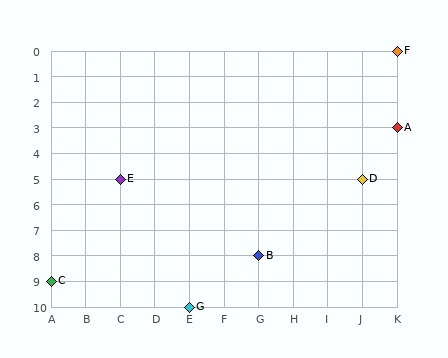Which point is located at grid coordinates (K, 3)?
Point A is at (K, 3).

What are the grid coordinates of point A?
Point A is at grid coordinates (K, 3).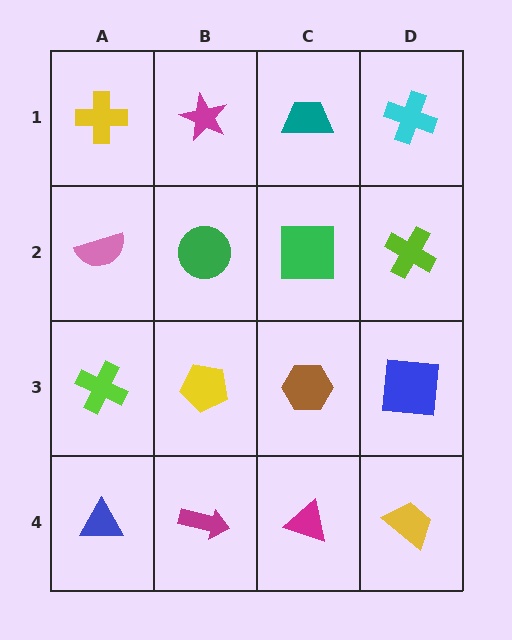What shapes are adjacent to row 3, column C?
A green square (row 2, column C), a magenta triangle (row 4, column C), a yellow pentagon (row 3, column B), a blue square (row 3, column D).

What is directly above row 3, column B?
A green circle.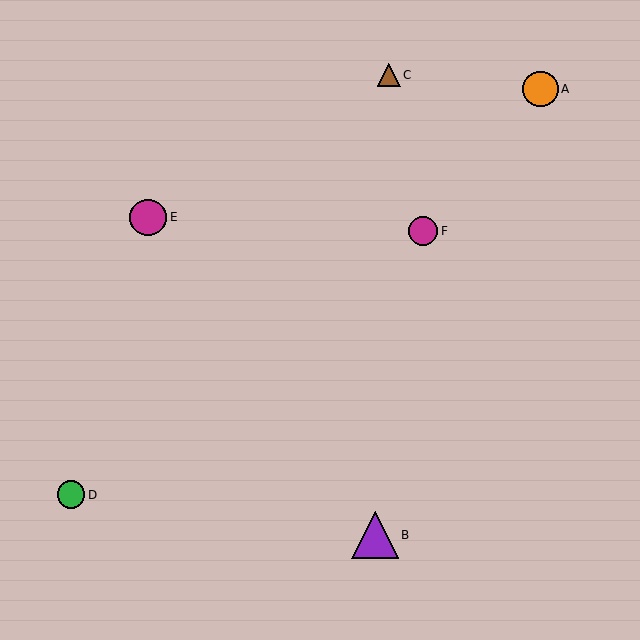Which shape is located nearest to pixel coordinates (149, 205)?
The magenta circle (labeled E) at (148, 217) is nearest to that location.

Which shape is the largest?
The purple triangle (labeled B) is the largest.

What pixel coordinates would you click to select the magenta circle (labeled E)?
Click at (148, 217) to select the magenta circle E.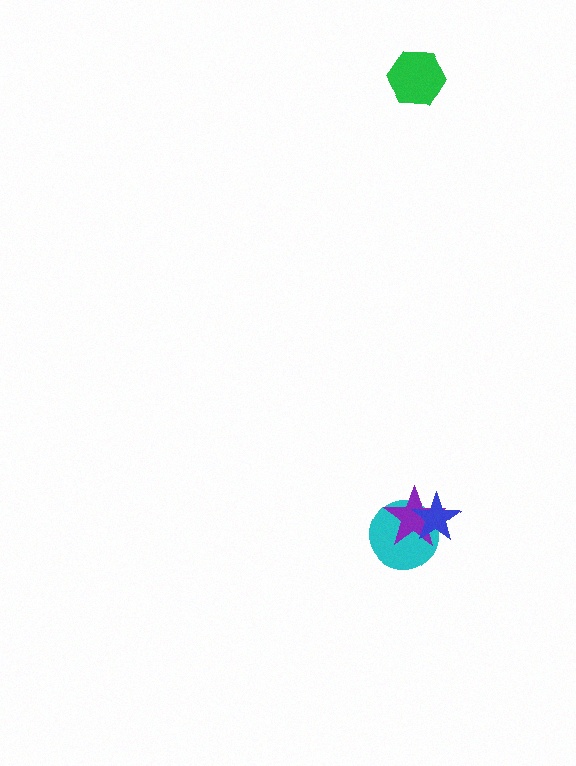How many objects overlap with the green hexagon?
0 objects overlap with the green hexagon.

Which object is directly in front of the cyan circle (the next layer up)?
The purple star is directly in front of the cyan circle.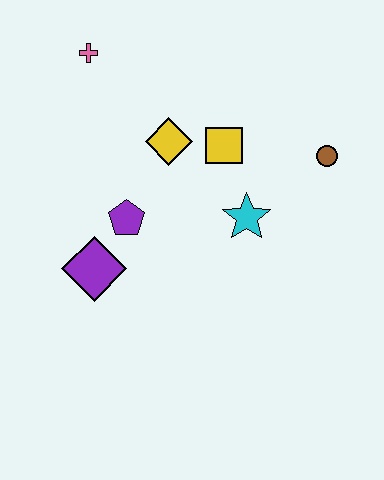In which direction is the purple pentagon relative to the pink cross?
The purple pentagon is below the pink cross.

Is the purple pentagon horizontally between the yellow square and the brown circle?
No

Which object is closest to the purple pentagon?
The purple diamond is closest to the purple pentagon.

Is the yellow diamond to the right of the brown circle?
No